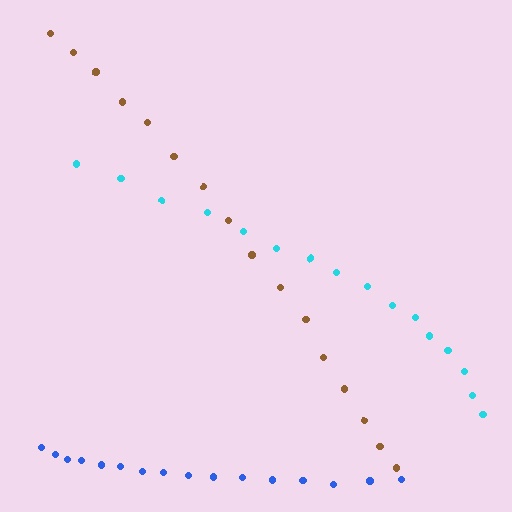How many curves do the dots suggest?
There are 3 distinct paths.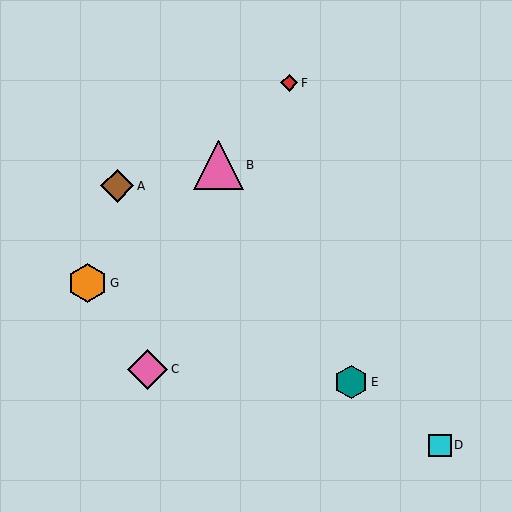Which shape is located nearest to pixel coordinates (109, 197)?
The brown diamond (labeled A) at (117, 186) is nearest to that location.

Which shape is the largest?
The pink triangle (labeled B) is the largest.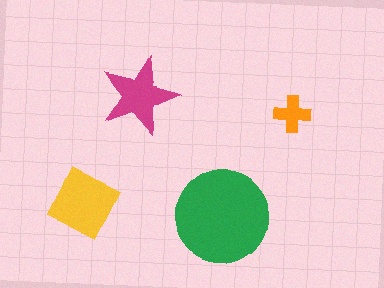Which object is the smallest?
The orange cross.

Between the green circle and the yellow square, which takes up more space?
The green circle.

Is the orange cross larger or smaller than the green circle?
Smaller.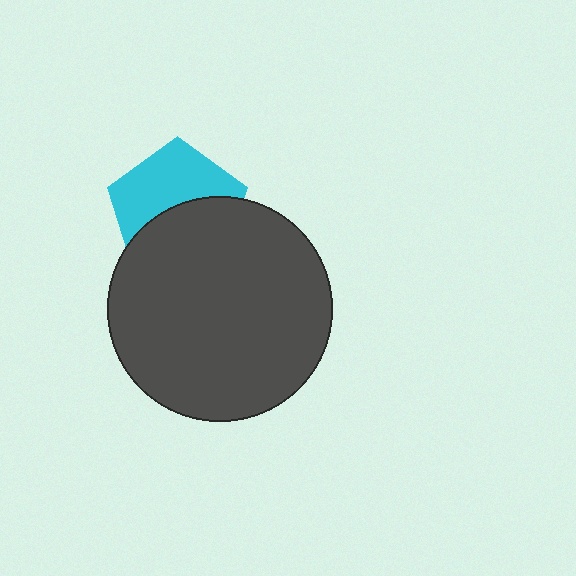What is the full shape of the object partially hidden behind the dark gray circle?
The partially hidden object is a cyan pentagon.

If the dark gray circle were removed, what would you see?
You would see the complete cyan pentagon.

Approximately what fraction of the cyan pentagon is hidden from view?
Roughly 50% of the cyan pentagon is hidden behind the dark gray circle.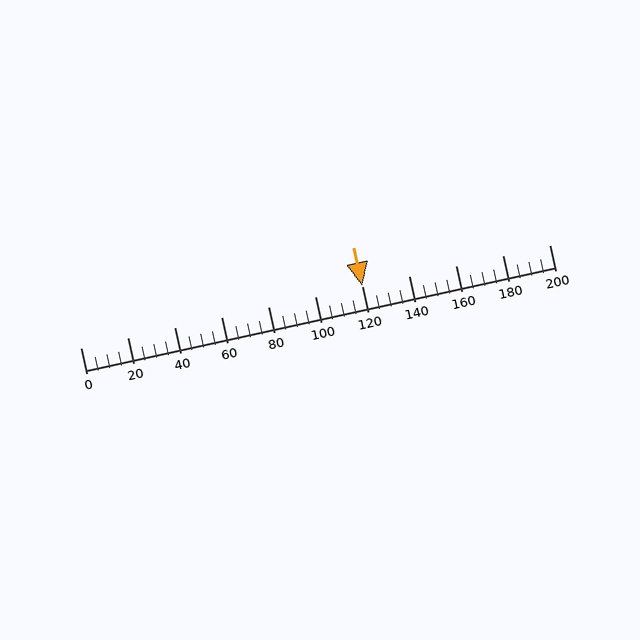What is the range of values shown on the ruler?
The ruler shows values from 0 to 200.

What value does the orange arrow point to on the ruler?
The orange arrow points to approximately 120.